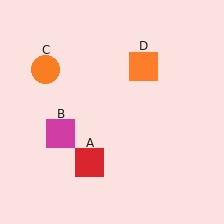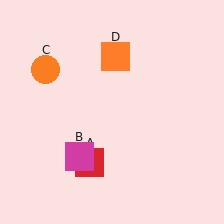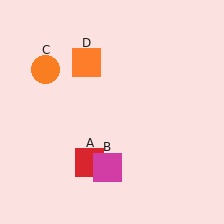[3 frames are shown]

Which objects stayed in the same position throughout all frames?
Red square (object A) and orange circle (object C) remained stationary.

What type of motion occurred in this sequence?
The magenta square (object B), orange square (object D) rotated counterclockwise around the center of the scene.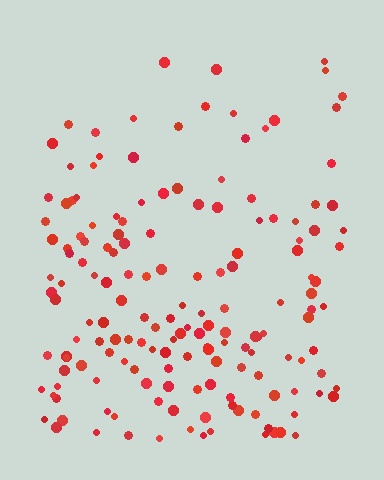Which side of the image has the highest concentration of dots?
The bottom.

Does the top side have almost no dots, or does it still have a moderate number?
Still a moderate number, just noticeably fewer than the bottom.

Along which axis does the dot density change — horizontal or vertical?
Vertical.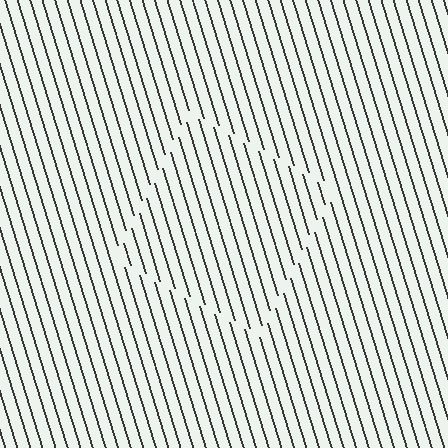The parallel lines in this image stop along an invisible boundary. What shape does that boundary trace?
An illusory square. The interior of the shape contains the same grating, shifted by half a period — the contour is defined by the phase discontinuity where line-ends from the inner and outer gratings abut.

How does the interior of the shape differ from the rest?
The interior of the shape contains the same grating, shifted by half a period — the contour is defined by the phase discontinuity where line-ends from the inner and outer gratings abut.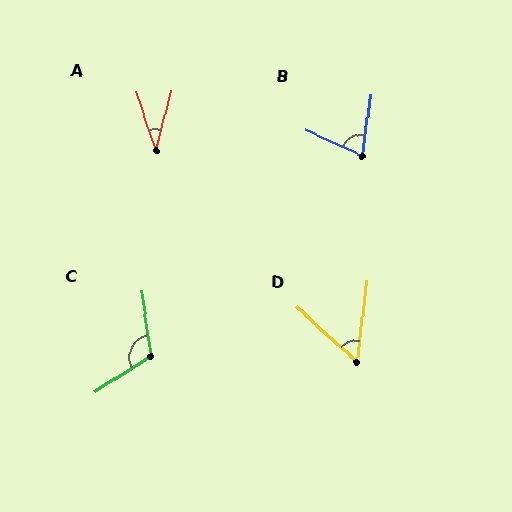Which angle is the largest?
C, at approximately 114 degrees.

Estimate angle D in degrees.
Approximately 55 degrees.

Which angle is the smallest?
A, at approximately 32 degrees.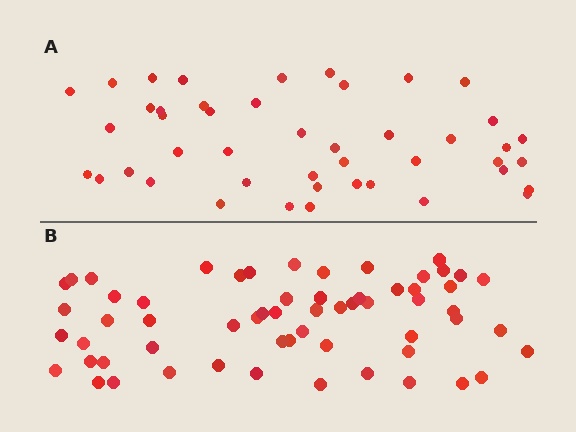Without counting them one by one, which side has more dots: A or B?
Region B (the bottom region) has more dots.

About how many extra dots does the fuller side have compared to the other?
Region B has approximately 15 more dots than region A.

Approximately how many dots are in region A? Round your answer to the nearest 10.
About 40 dots. (The exact count is 45, which rounds to 40.)